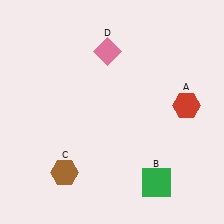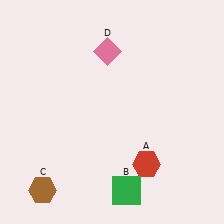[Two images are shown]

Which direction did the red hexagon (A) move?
The red hexagon (A) moved down.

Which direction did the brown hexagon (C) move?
The brown hexagon (C) moved left.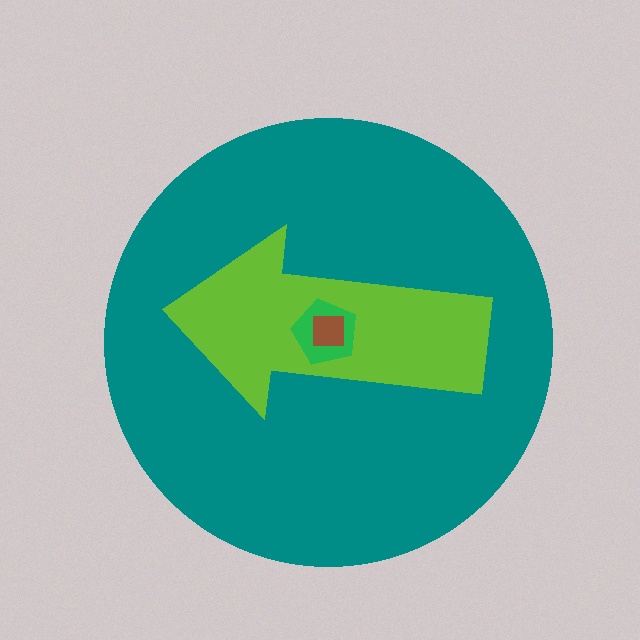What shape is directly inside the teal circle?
The lime arrow.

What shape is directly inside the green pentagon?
The brown square.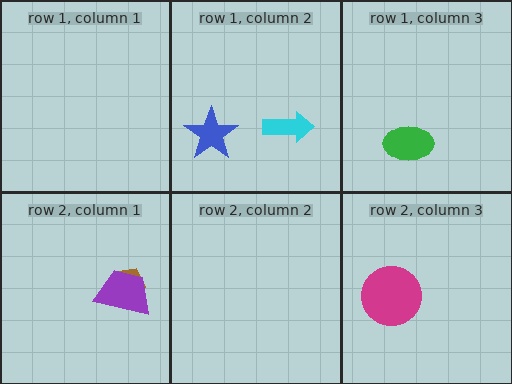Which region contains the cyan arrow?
The row 1, column 2 region.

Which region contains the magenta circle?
The row 2, column 3 region.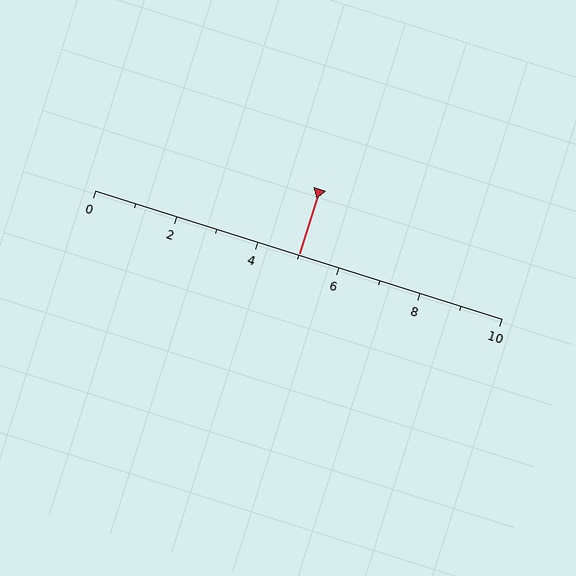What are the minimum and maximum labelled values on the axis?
The axis runs from 0 to 10.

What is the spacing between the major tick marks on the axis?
The major ticks are spaced 2 apart.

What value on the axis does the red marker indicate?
The marker indicates approximately 5.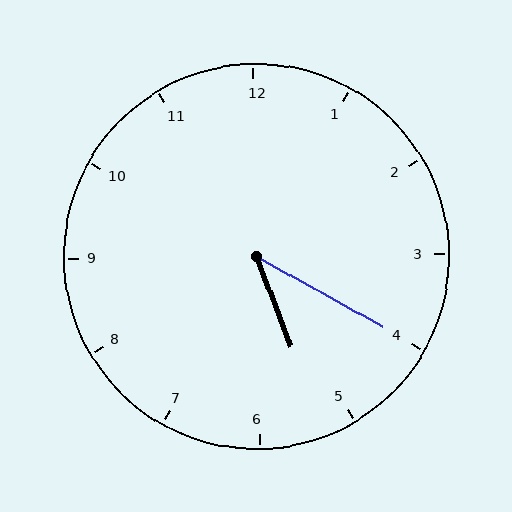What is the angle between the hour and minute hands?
Approximately 40 degrees.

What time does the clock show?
5:20.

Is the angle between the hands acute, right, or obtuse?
It is acute.